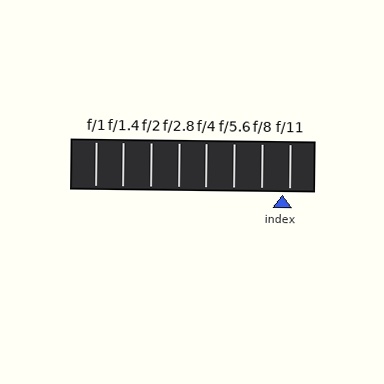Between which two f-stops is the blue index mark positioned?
The index mark is between f/8 and f/11.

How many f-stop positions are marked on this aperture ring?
There are 8 f-stop positions marked.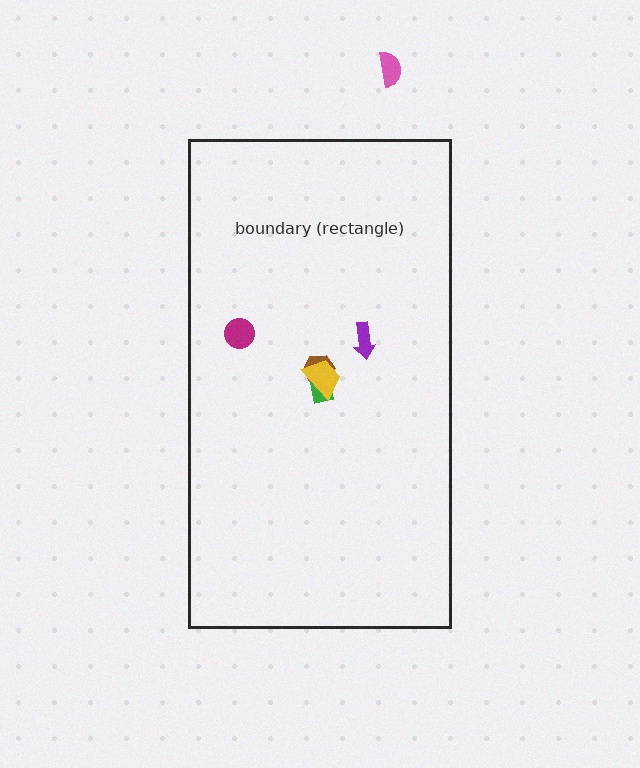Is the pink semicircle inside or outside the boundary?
Outside.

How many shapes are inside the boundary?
5 inside, 1 outside.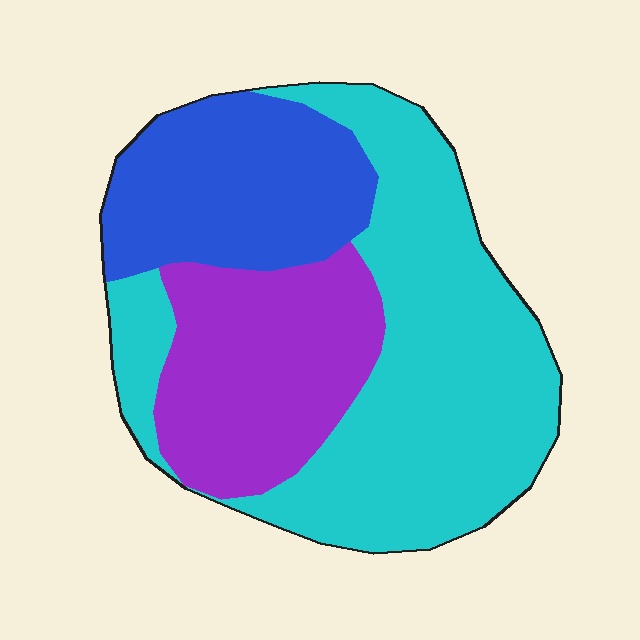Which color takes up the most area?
Cyan, at roughly 50%.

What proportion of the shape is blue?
Blue covers around 25% of the shape.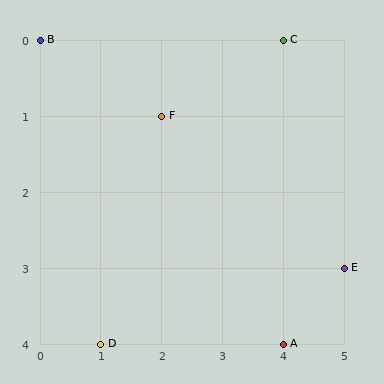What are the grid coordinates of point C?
Point C is at grid coordinates (4, 0).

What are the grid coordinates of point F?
Point F is at grid coordinates (2, 1).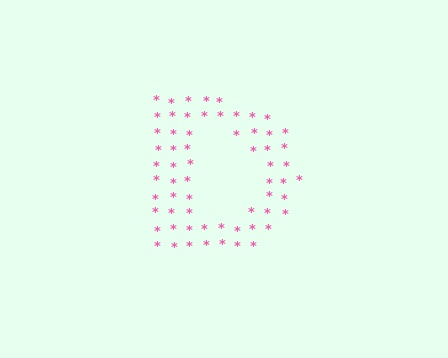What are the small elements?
The small elements are asterisks.